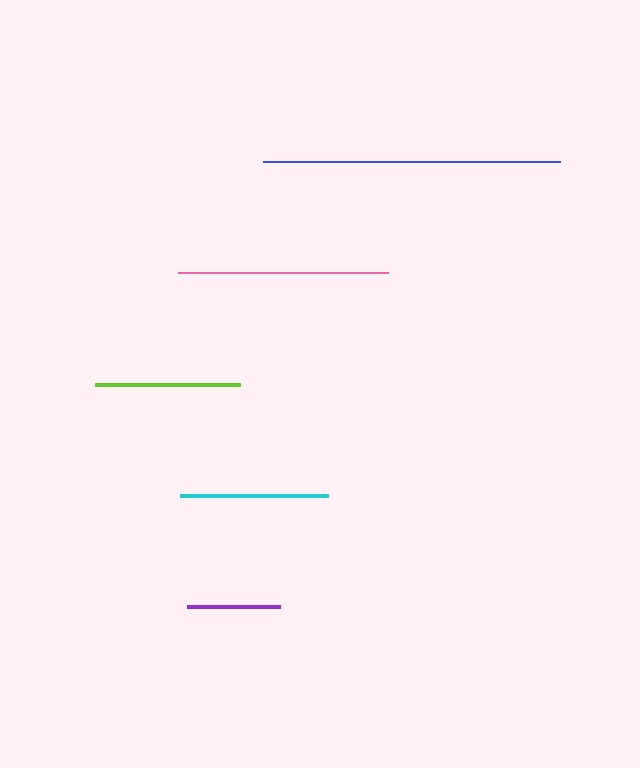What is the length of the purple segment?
The purple segment is approximately 93 pixels long.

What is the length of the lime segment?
The lime segment is approximately 145 pixels long.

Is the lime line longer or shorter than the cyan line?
The cyan line is longer than the lime line.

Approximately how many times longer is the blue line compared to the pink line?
The blue line is approximately 1.4 times the length of the pink line.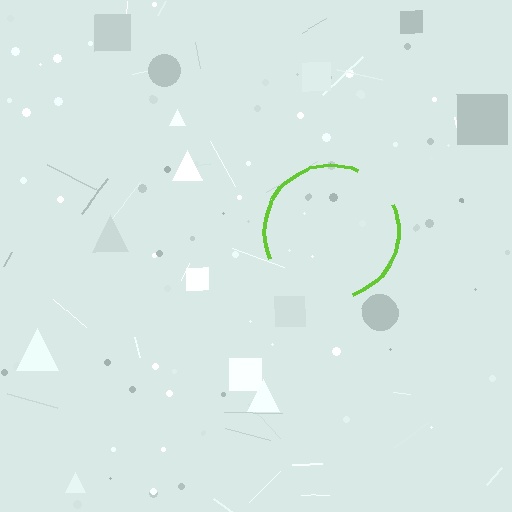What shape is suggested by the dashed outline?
The dashed outline suggests a circle.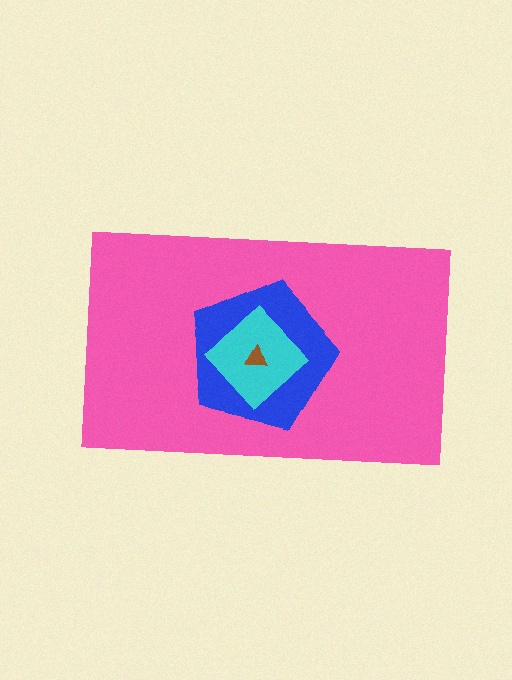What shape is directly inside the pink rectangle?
The blue pentagon.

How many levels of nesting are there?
4.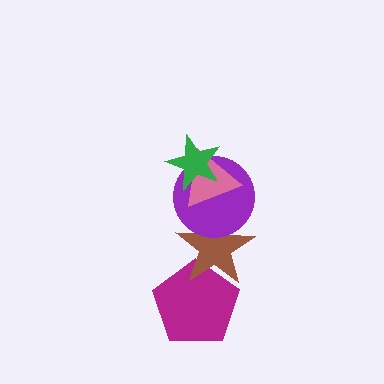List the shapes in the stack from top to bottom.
From top to bottom: the green star, the pink triangle, the purple circle, the brown star, the magenta pentagon.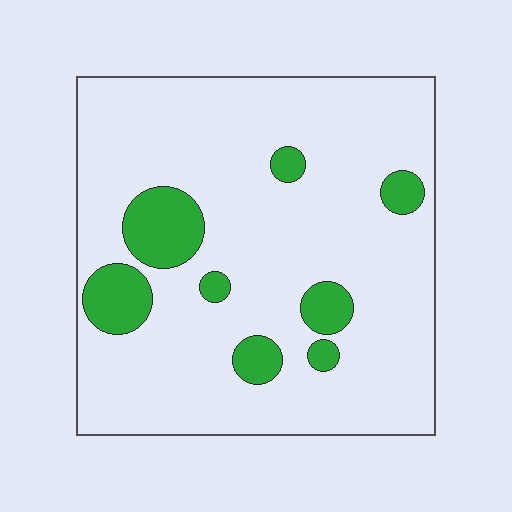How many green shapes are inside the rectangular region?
8.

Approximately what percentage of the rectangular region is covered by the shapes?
Approximately 15%.